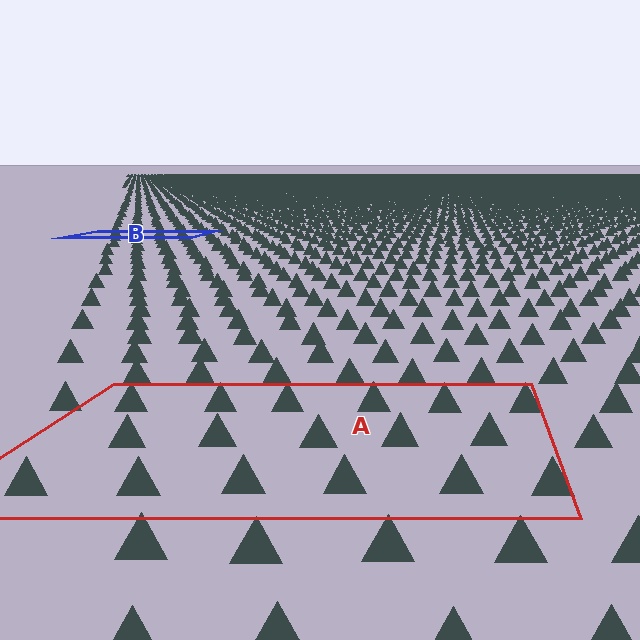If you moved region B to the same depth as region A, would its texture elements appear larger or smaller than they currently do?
They would appear larger. At a closer depth, the same texture elements are projected at a bigger on-screen size.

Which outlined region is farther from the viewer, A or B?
Region B is farther from the viewer — the texture elements inside it appear smaller and more densely packed.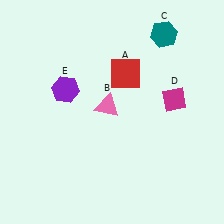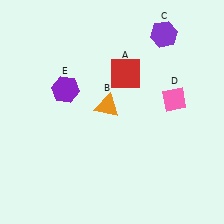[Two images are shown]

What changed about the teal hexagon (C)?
In Image 1, C is teal. In Image 2, it changed to purple.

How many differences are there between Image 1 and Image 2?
There are 3 differences between the two images.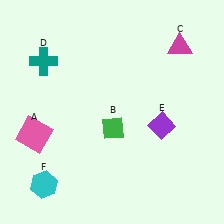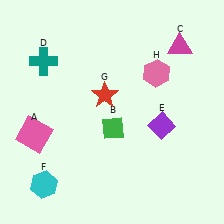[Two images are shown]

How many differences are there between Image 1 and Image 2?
There are 2 differences between the two images.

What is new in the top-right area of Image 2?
A pink hexagon (H) was added in the top-right area of Image 2.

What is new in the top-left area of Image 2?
A red star (G) was added in the top-left area of Image 2.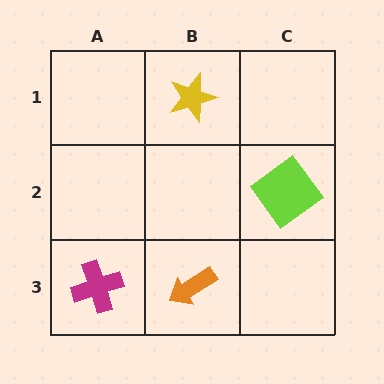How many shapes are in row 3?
2 shapes.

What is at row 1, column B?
A yellow star.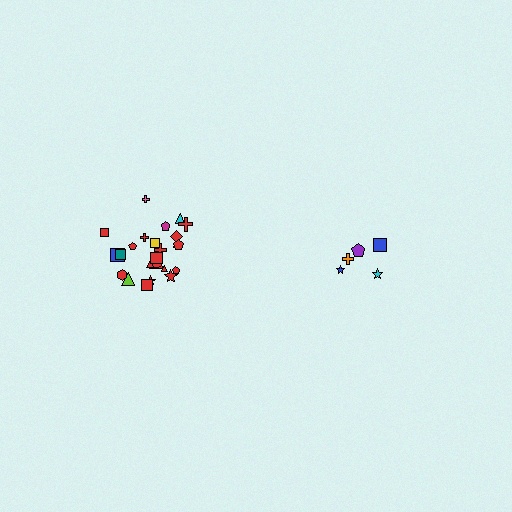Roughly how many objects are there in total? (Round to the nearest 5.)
Roughly 30 objects in total.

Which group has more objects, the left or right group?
The left group.